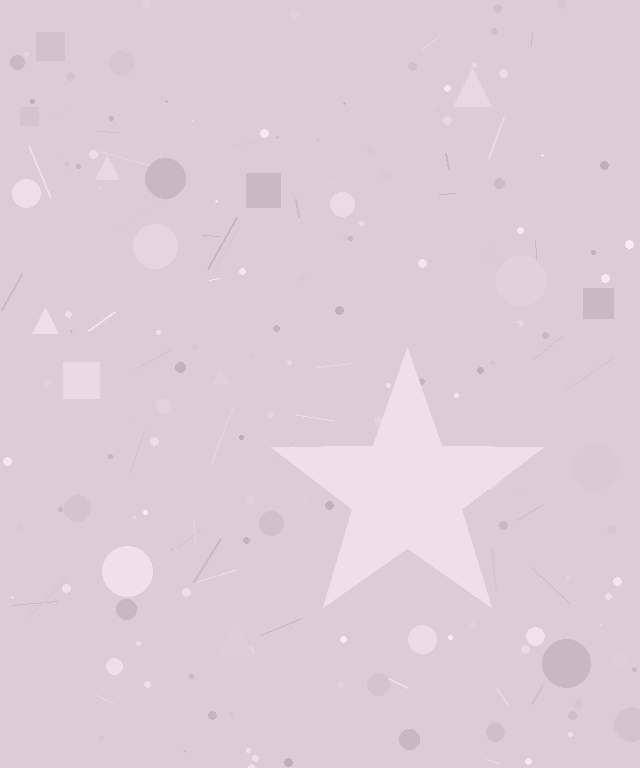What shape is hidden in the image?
A star is hidden in the image.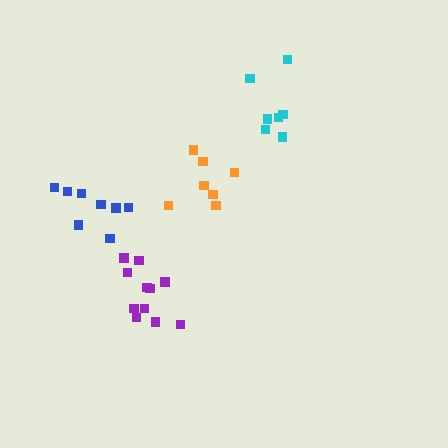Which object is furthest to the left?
The blue cluster is leftmost.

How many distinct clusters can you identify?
There are 4 distinct clusters.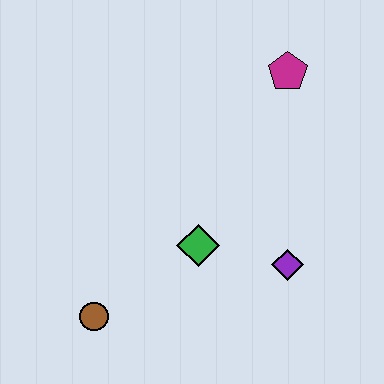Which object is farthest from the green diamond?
The magenta pentagon is farthest from the green diamond.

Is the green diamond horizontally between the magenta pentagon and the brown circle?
Yes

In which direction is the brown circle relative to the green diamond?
The brown circle is to the left of the green diamond.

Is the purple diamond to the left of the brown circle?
No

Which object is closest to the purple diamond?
The green diamond is closest to the purple diamond.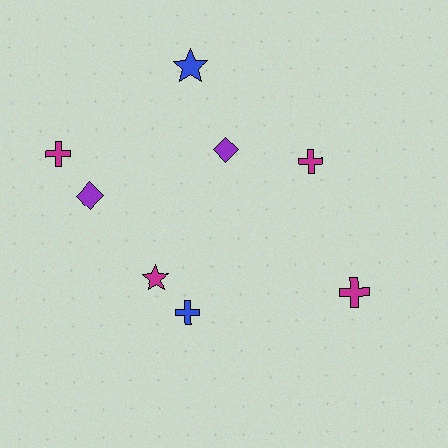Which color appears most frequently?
Magenta, with 4 objects.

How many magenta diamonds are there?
There are no magenta diamonds.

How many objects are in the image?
There are 8 objects.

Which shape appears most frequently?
Cross, with 4 objects.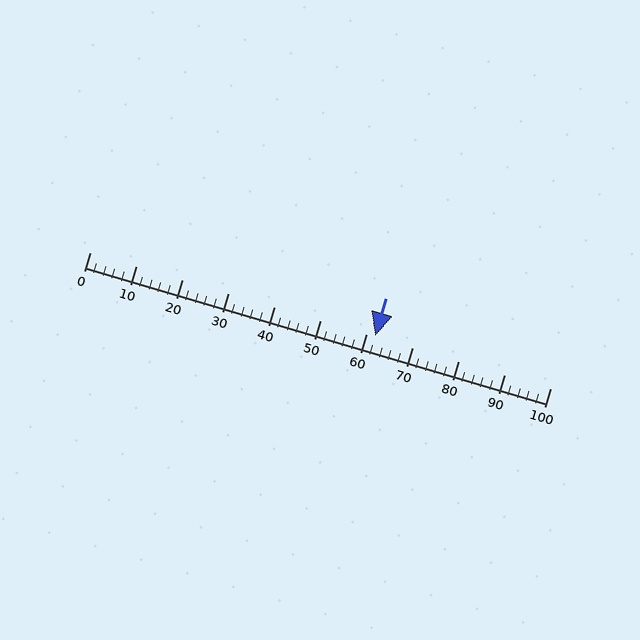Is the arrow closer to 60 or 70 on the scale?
The arrow is closer to 60.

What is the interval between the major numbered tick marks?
The major tick marks are spaced 10 units apart.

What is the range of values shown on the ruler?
The ruler shows values from 0 to 100.